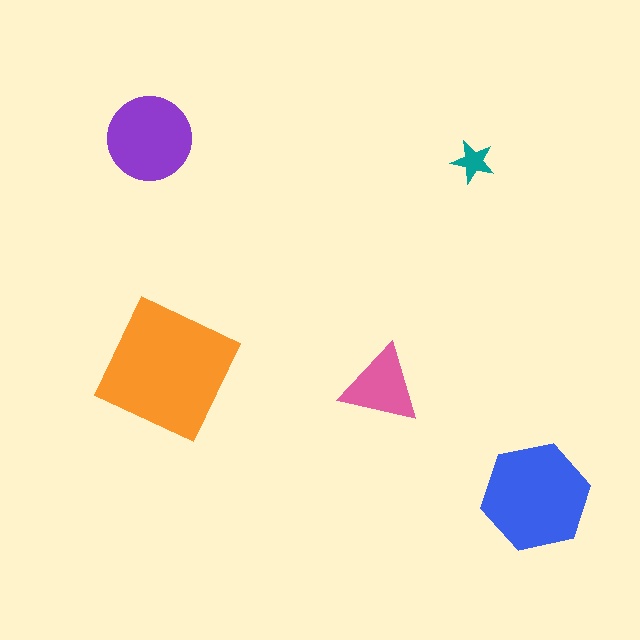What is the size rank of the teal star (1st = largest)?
5th.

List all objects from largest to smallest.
The orange square, the blue hexagon, the purple circle, the pink triangle, the teal star.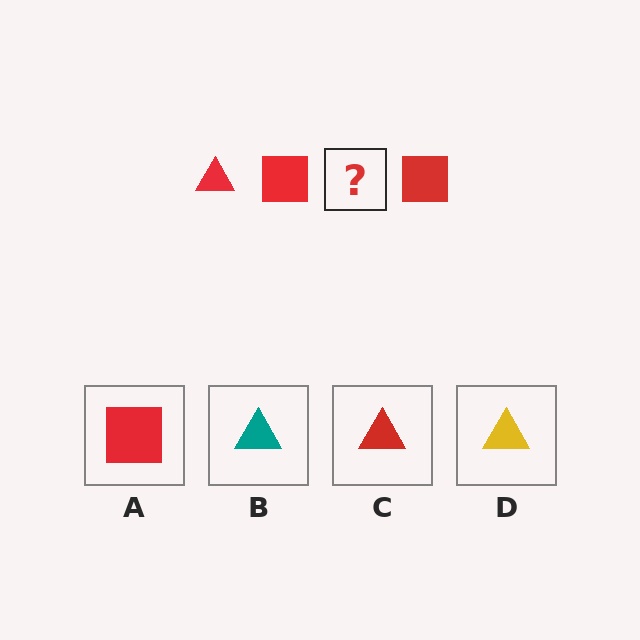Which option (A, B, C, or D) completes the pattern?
C.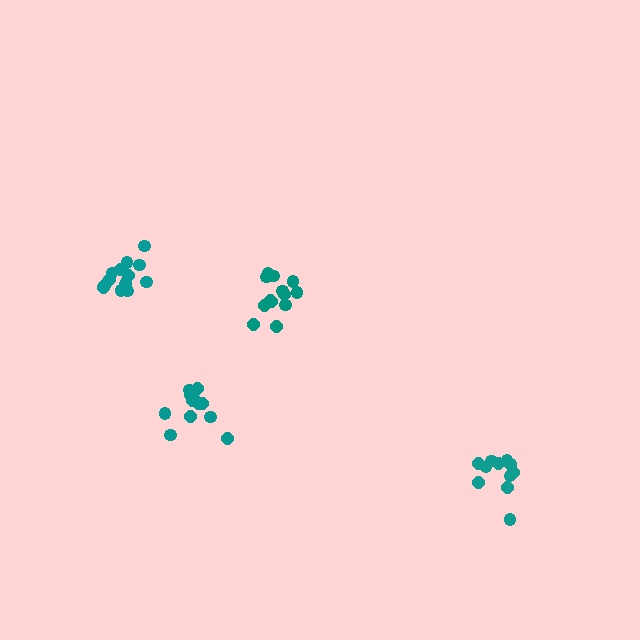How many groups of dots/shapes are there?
There are 4 groups.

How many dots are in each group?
Group 1: 14 dots, Group 2: 13 dots, Group 3: 12 dots, Group 4: 12 dots (51 total).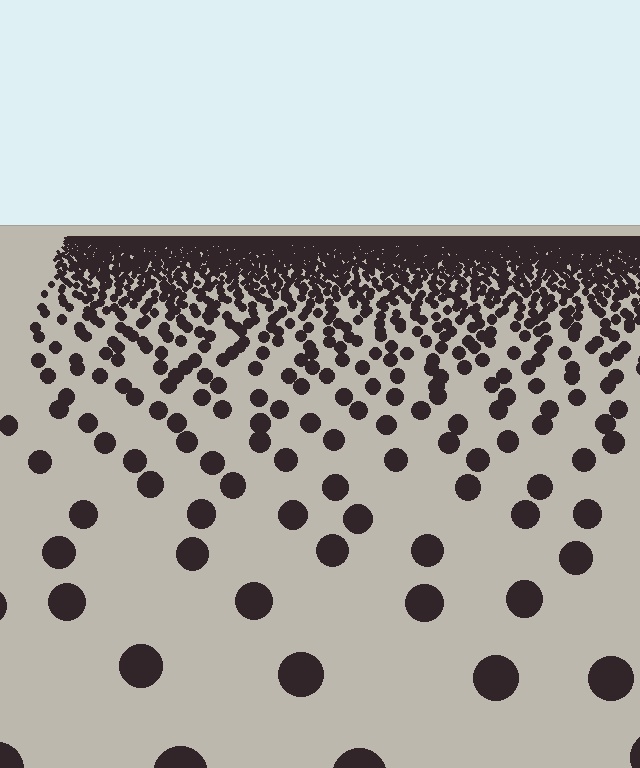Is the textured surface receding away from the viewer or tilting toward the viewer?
The surface is receding away from the viewer. Texture elements get smaller and denser toward the top.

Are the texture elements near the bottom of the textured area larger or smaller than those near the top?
Larger. Near the bottom, elements are closer to the viewer and appear at a bigger on-screen size.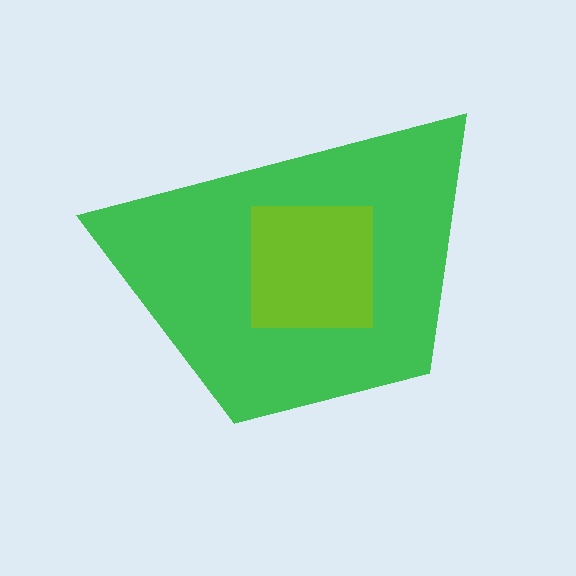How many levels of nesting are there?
2.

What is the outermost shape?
The green trapezoid.